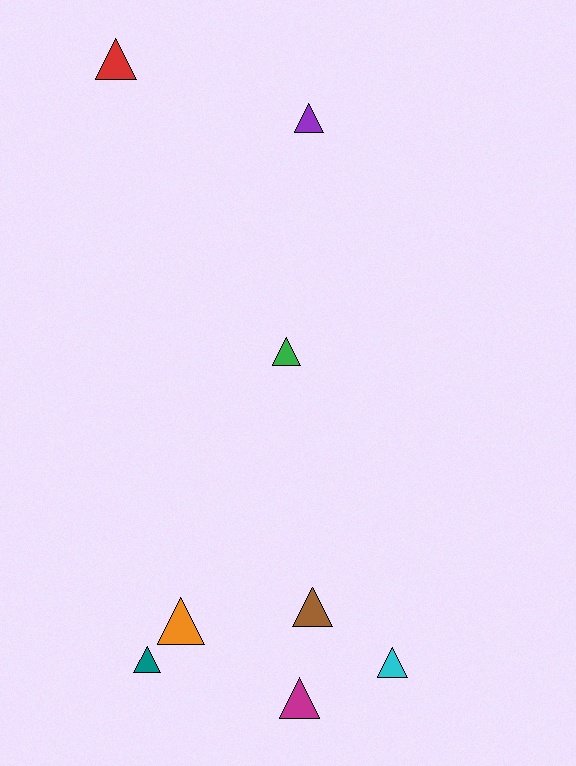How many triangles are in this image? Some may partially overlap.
There are 8 triangles.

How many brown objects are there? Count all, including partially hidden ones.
There is 1 brown object.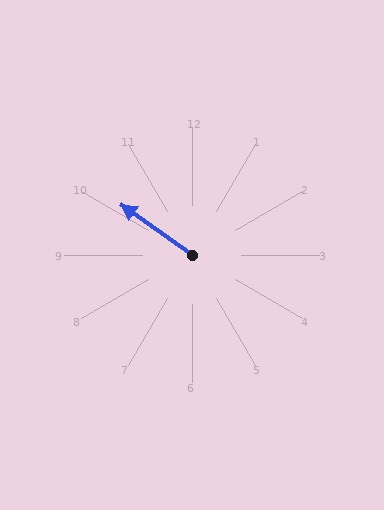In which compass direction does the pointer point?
Northwest.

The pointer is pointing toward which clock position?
Roughly 10 o'clock.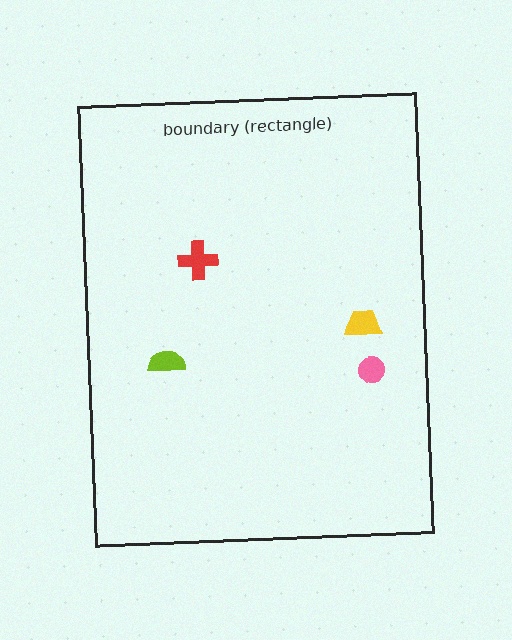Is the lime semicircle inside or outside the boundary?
Inside.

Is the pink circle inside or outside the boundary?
Inside.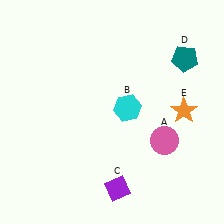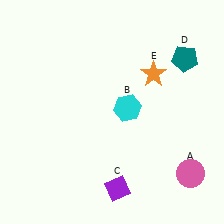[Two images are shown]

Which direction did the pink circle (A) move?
The pink circle (A) moved down.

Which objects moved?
The objects that moved are: the pink circle (A), the orange star (E).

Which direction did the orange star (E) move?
The orange star (E) moved up.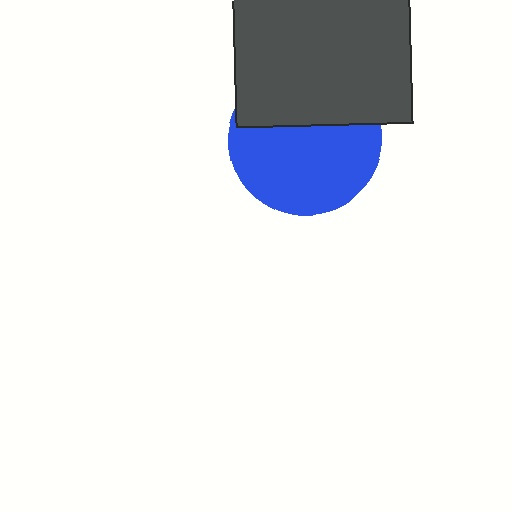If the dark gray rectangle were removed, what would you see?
You would see the complete blue circle.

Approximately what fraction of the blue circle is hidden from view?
Roughly 39% of the blue circle is hidden behind the dark gray rectangle.